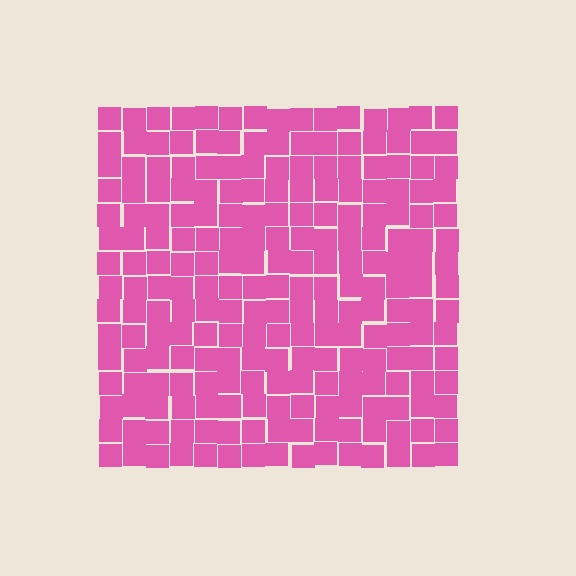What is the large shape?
The large shape is a square.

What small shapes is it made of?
It is made of small squares.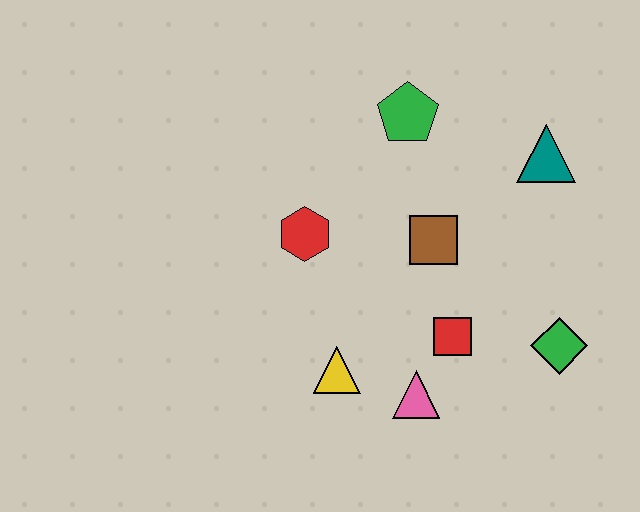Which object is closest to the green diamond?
The red square is closest to the green diamond.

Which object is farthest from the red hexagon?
The green diamond is farthest from the red hexagon.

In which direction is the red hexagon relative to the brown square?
The red hexagon is to the left of the brown square.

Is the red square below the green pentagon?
Yes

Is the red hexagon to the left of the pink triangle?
Yes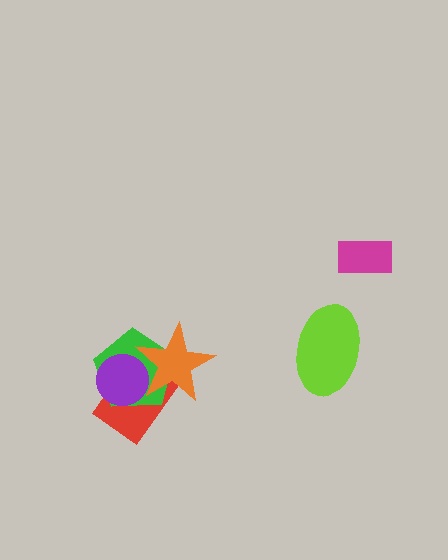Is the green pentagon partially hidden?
Yes, it is partially covered by another shape.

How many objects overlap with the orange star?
3 objects overlap with the orange star.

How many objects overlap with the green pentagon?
3 objects overlap with the green pentagon.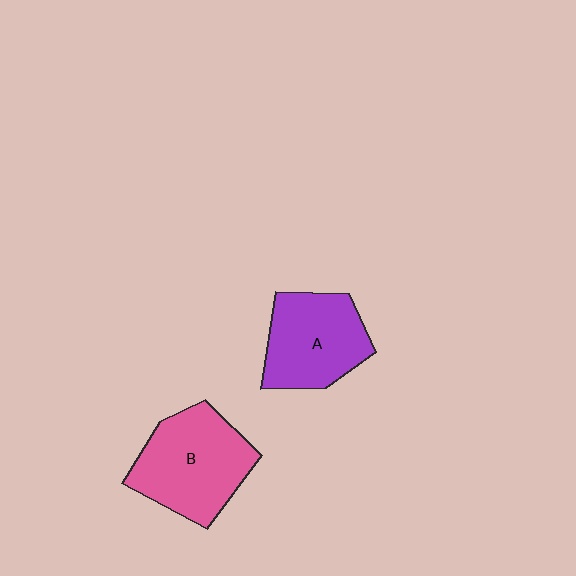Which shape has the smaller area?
Shape A (purple).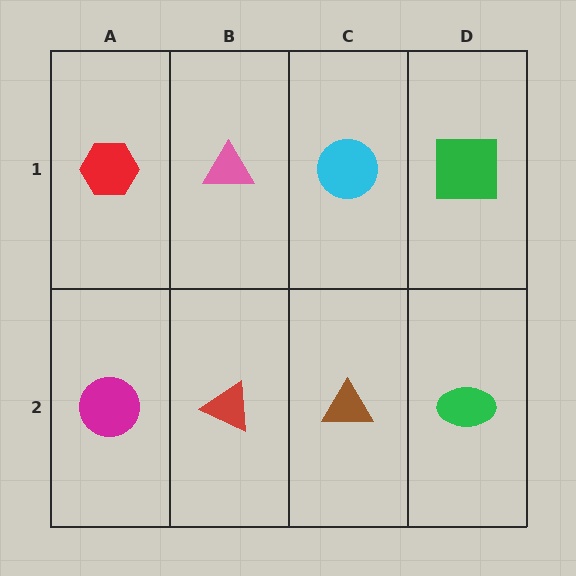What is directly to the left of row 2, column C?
A red triangle.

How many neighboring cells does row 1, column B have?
3.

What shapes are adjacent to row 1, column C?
A brown triangle (row 2, column C), a pink triangle (row 1, column B), a green square (row 1, column D).